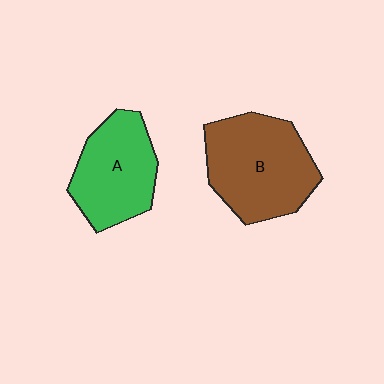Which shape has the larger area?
Shape B (brown).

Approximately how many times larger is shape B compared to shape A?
Approximately 1.3 times.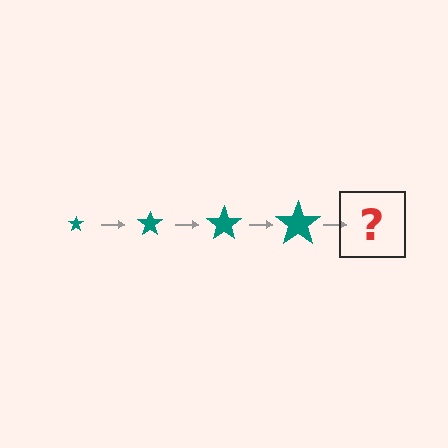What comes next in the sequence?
The next element should be a teal star, larger than the previous one.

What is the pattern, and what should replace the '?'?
The pattern is that the star gets progressively larger each step. The '?' should be a teal star, larger than the previous one.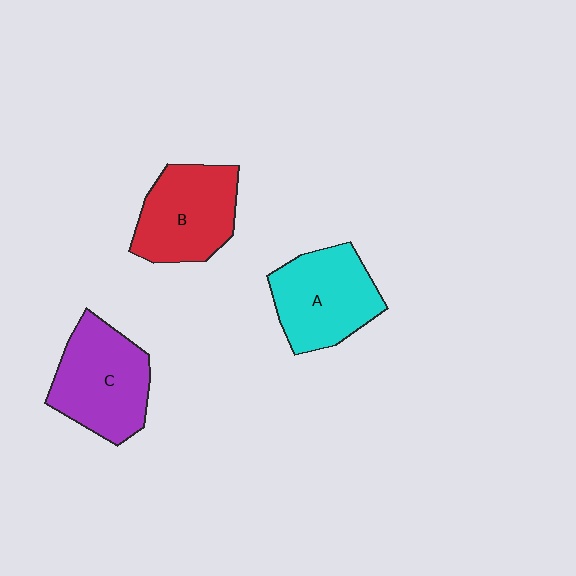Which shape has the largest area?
Shape C (purple).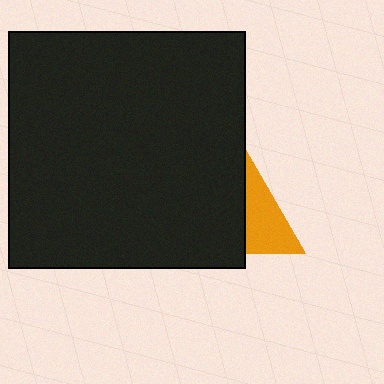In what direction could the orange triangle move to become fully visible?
The orange triangle could move right. That would shift it out from behind the black square entirely.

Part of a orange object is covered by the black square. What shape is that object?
It is a triangle.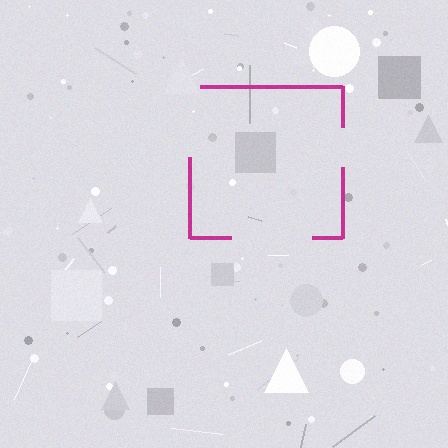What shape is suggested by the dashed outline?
The dashed outline suggests a square.